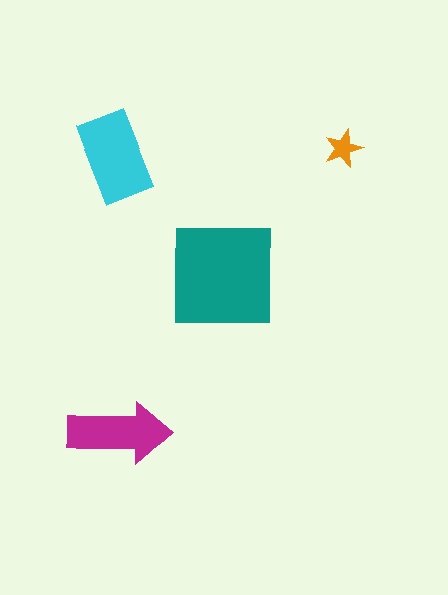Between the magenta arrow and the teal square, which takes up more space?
The teal square.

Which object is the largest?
The teal square.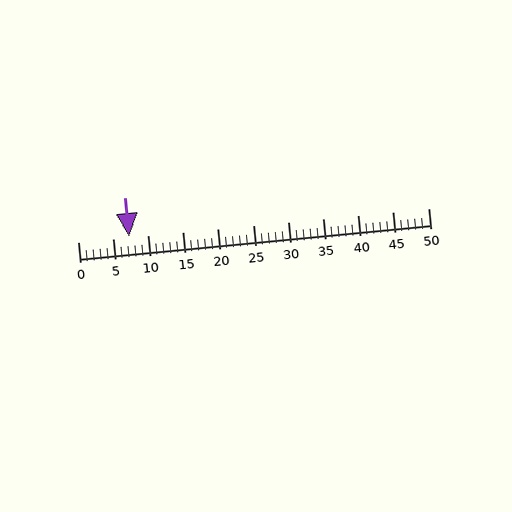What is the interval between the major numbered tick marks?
The major tick marks are spaced 5 units apart.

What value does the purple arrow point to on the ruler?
The purple arrow points to approximately 7.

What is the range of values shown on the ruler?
The ruler shows values from 0 to 50.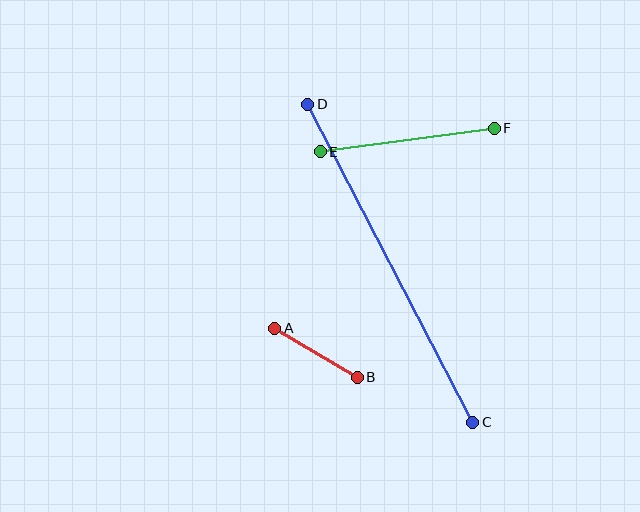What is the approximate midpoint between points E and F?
The midpoint is at approximately (407, 140) pixels.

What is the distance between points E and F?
The distance is approximately 176 pixels.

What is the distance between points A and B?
The distance is approximately 96 pixels.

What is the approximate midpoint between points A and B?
The midpoint is at approximately (316, 353) pixels.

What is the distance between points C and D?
The distance is approximately 358 pixels.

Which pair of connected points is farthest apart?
Points C and D are farthest apart.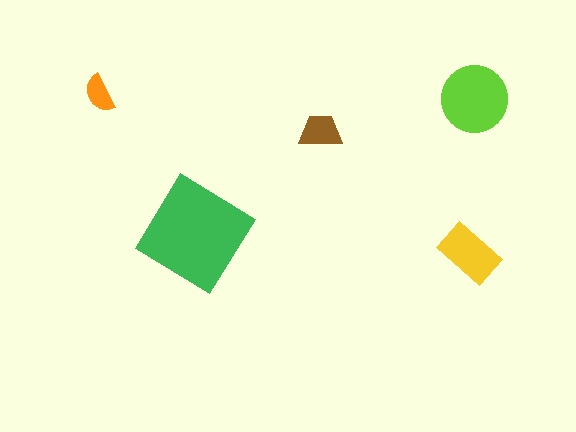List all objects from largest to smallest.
The green diamond, the lime circle, the yellow rectangle, the brown trapezoid, the orange semicircle.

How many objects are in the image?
There are 5 objects in the image.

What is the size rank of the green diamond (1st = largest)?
1st.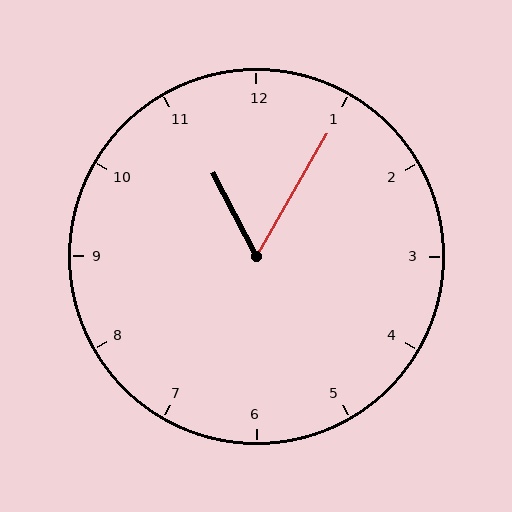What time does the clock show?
11:05.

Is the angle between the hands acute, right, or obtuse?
It is acute.